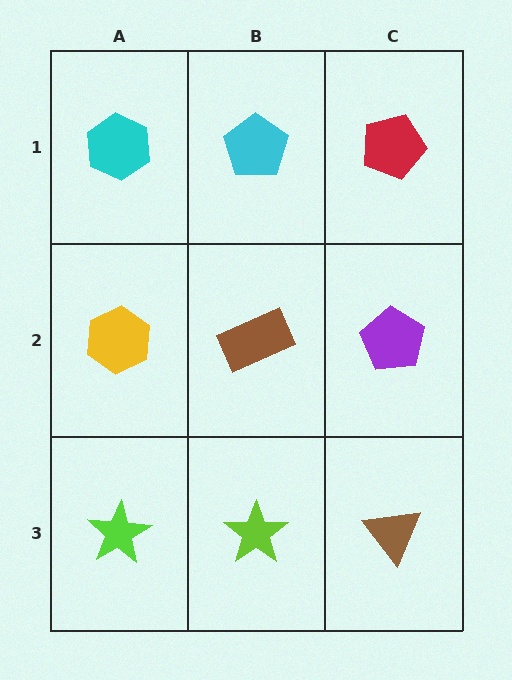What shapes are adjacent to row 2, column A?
A cyan hexagon (row 1, column A), a lime star (row 3, column A), a brown rectangle (row 2, column B).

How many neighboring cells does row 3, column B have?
3.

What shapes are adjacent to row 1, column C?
A purple pentagon (row 2, column C), a cyan pentagon (row 1, column B).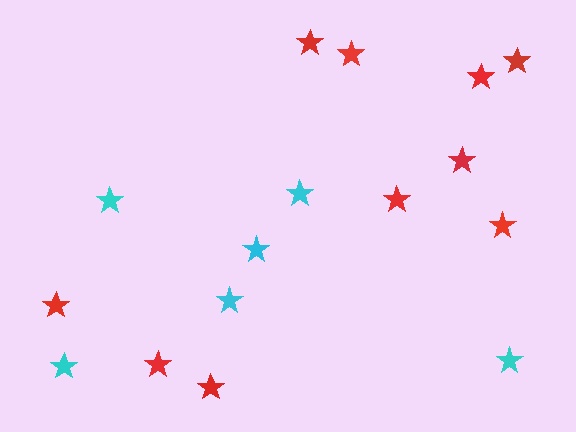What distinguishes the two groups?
There are 2 groups: one group of red stars (10) and one group of cyan stars (6).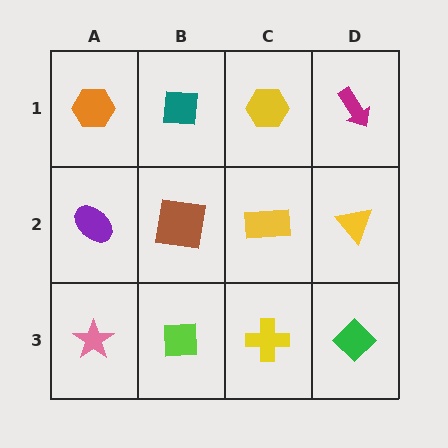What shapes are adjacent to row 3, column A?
A purple ellipse (row 2, column A), a lime square (row 3, column B).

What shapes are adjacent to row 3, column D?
A yellow triangle (row 2, column D), a yellow cross (row 3, column C).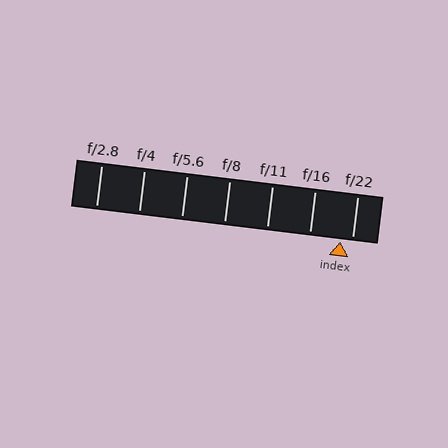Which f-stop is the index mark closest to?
The index mark is closest to f/22.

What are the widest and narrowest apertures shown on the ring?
The widest aperture shown is f/2.8 and the narrowest is f/22.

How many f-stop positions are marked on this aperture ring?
There are 7 f-stop positions marked.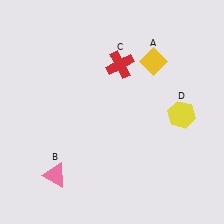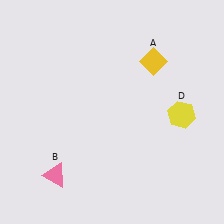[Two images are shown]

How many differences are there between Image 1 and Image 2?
There is 1 difference between the two images.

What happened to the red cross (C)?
The red cross (C) was removed in Image 2. It was in the top-right area of Image 1.